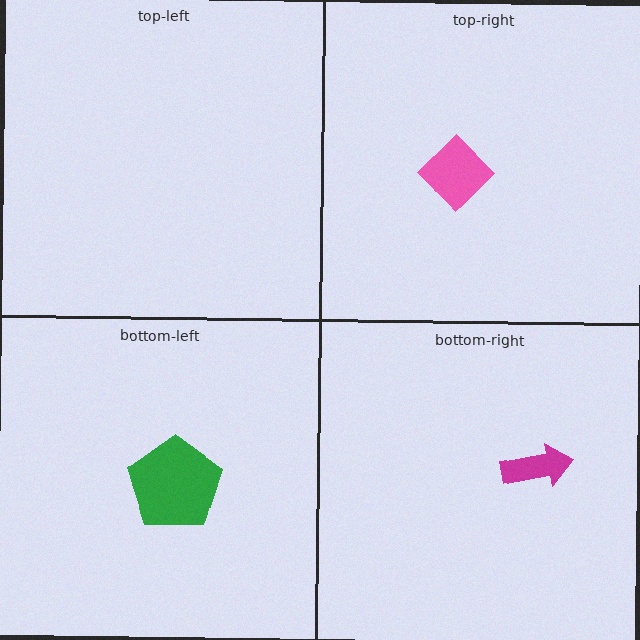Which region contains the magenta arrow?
The bottom-right region.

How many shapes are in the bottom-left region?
1.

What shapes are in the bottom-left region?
The green pentagon.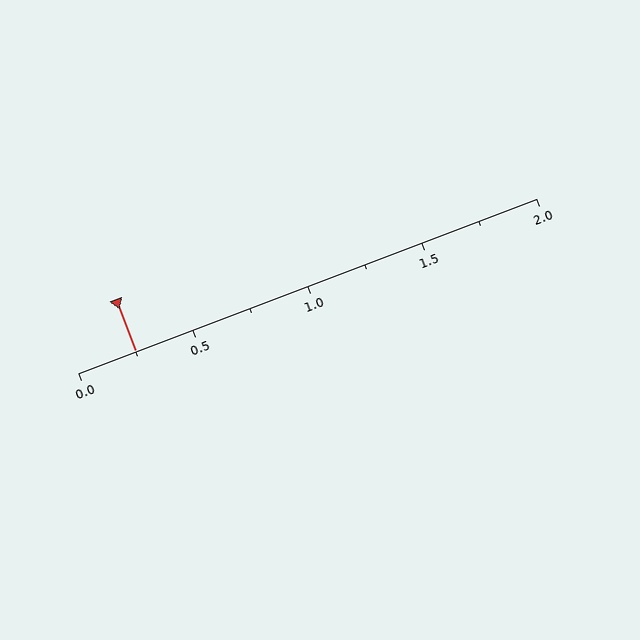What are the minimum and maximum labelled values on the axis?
The axis runs from 0.0 to 2.0.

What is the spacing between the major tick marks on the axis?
The major ticks are spaced 0.5 apart.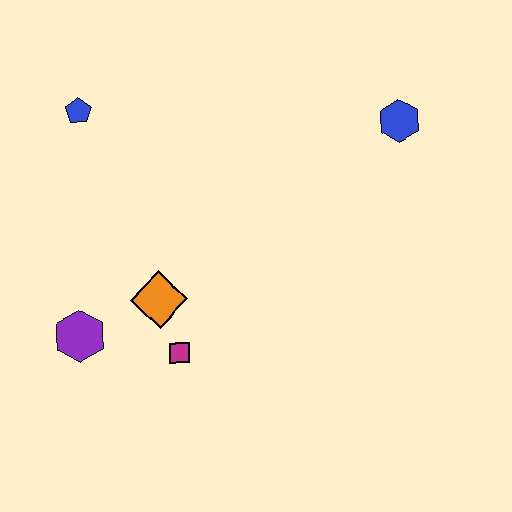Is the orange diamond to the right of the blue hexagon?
No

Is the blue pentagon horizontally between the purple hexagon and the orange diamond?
Yes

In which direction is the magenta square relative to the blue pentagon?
The magenta square is below the blue pentagon.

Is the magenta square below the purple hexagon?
Yes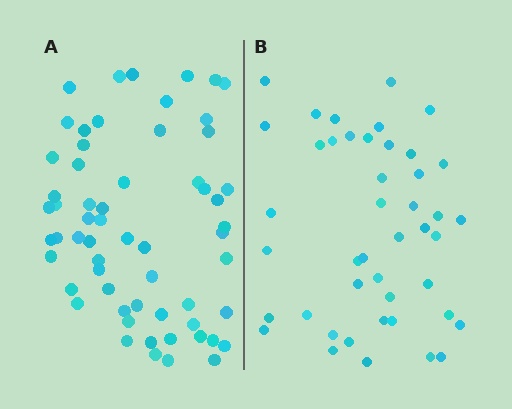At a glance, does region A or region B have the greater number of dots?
Region A (the left region) has more dots.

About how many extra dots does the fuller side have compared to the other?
Region A has approximately 15 more dots than region B.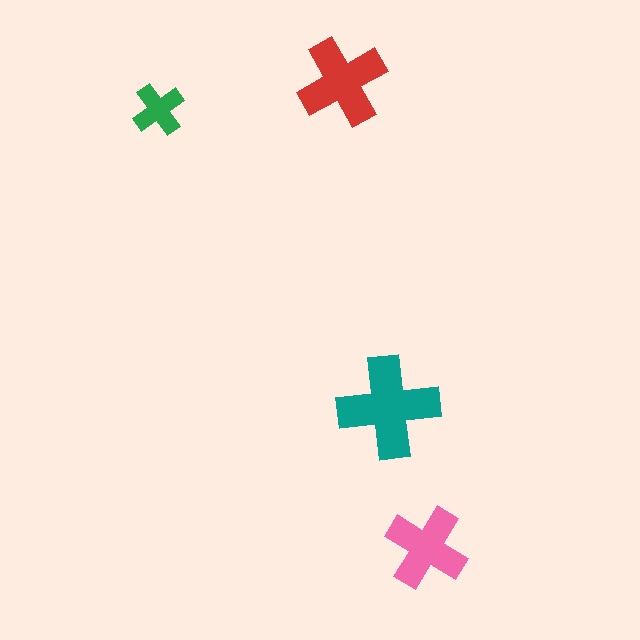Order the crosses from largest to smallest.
the teal one, the red one, the pink one, the green one.